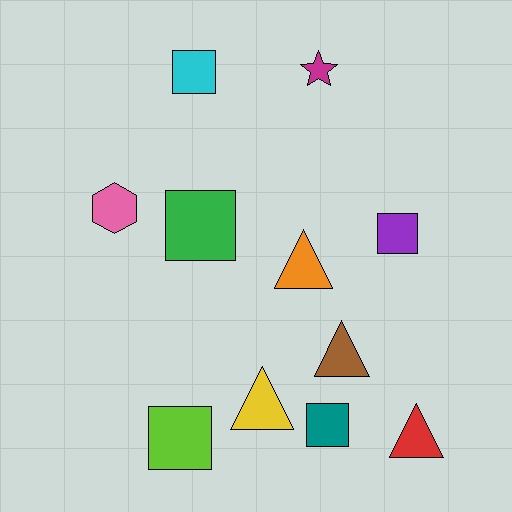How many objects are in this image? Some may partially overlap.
There are 11 objects.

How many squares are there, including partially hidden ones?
There are 5 squares.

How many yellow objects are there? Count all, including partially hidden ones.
There is 1 yellow object.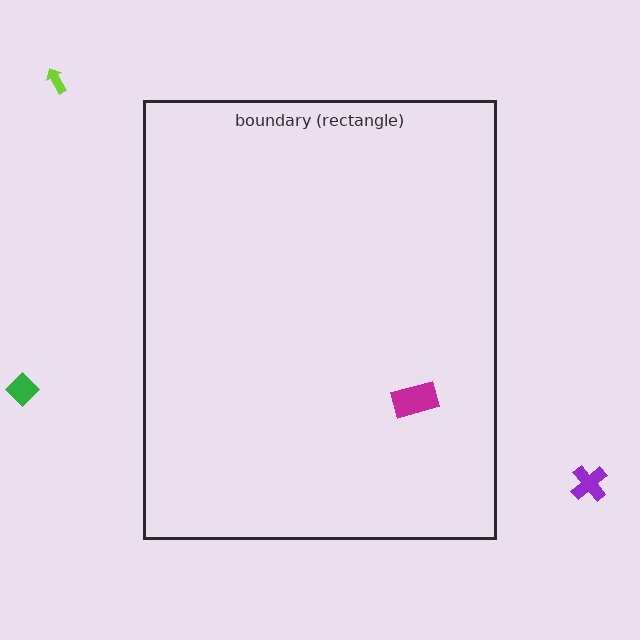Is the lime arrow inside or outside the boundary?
Outside.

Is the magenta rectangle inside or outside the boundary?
Inside.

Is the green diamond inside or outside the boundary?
Outside.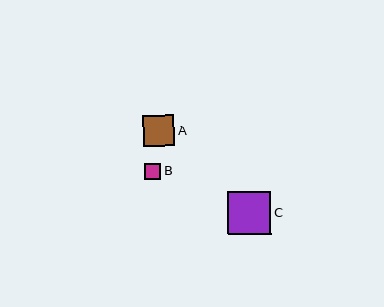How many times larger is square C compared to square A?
Square C is approximately 1.4 times the size of square A.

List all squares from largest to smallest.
From largest to smallest: C, A, B.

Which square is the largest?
Square C is the largest with a size of approximately 43 pixels.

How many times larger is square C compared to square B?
Square C is approximately 2.6 times the size of square B.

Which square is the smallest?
Square B is the smallest with a size of approximately 16 pixels.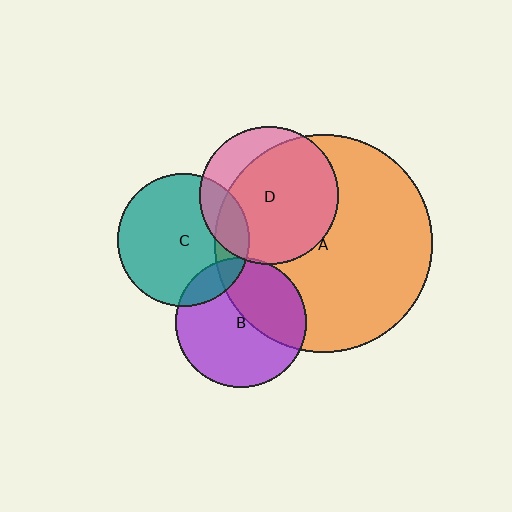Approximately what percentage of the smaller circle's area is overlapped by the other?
Approximately 40%.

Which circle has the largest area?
Circle A (orange).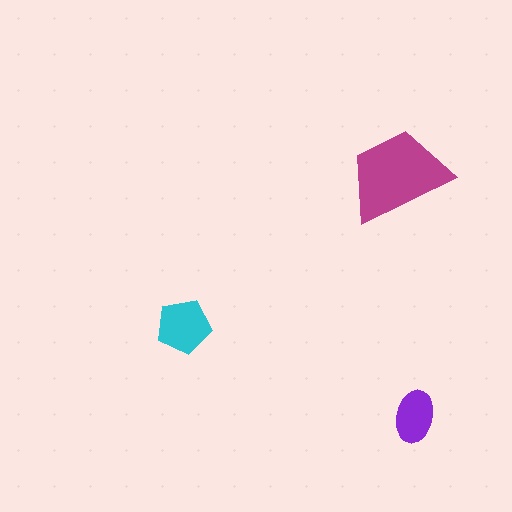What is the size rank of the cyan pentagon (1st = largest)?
2nd.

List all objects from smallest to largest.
The purple ellipse, the cyan pentagon, the magenta trapezoid.